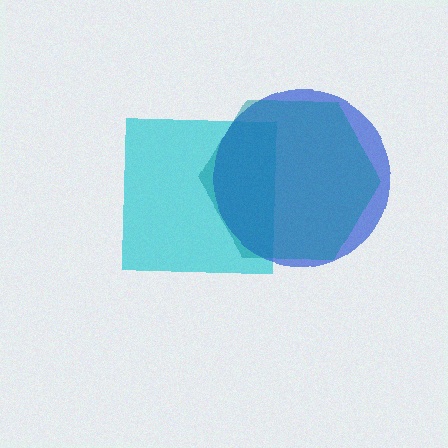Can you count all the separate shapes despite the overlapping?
Yes, there are 3 separate shapes.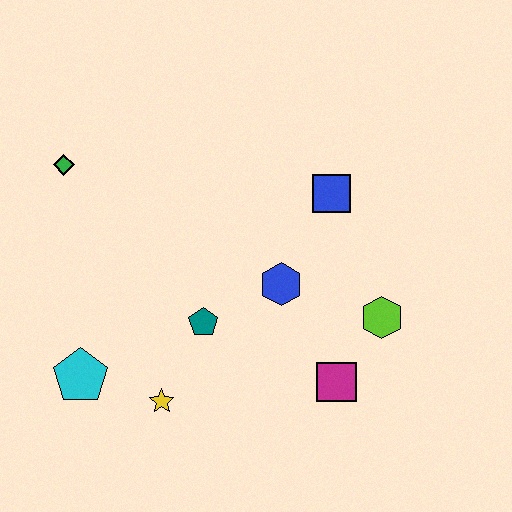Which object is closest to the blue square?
The blue hexagon is closest to the blue square.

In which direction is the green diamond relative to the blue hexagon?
The green diamond is to the left of the blue hexagon.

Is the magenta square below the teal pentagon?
Yes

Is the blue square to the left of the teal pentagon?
No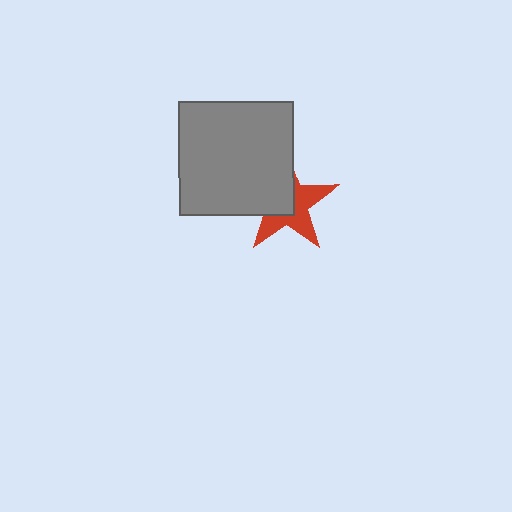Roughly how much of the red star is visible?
About half of it is visible (roughly 51%).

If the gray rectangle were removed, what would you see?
You would see the complete red star.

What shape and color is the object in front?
The object in front is a gray rectangle.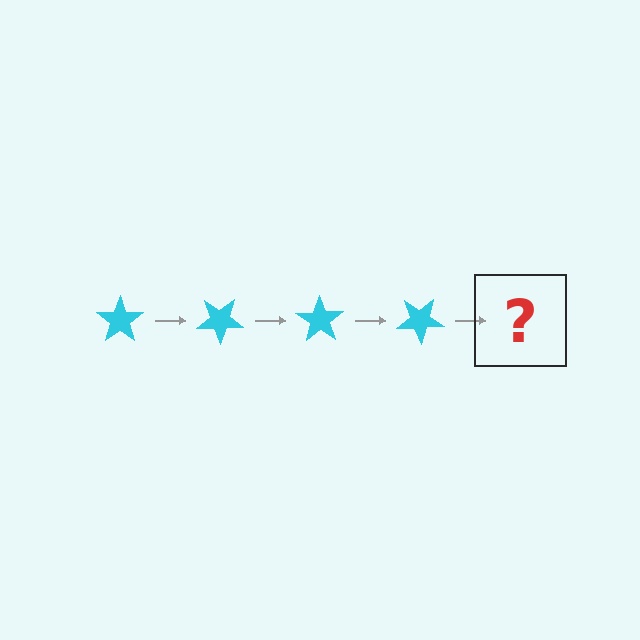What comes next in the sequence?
The next element should be a cyan star rotated 140 degrees.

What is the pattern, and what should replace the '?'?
The pattern is that the star rotates 35 degrees each step. The '?' should be a cyan star rotated 140 degrees.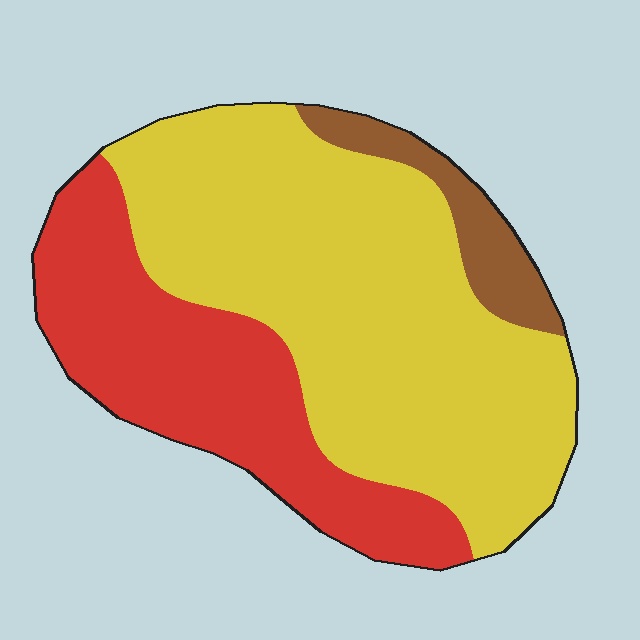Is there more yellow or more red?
Yellow.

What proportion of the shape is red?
Red covers 32% of the shape.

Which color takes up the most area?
Yellow, at roughly 60%.